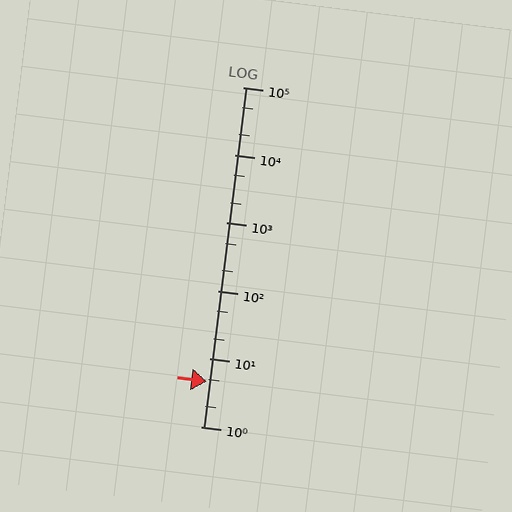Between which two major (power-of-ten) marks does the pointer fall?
The pointer is between 1 and 10.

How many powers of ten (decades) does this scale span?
The scale spans 5 decades, from 1 to 100000.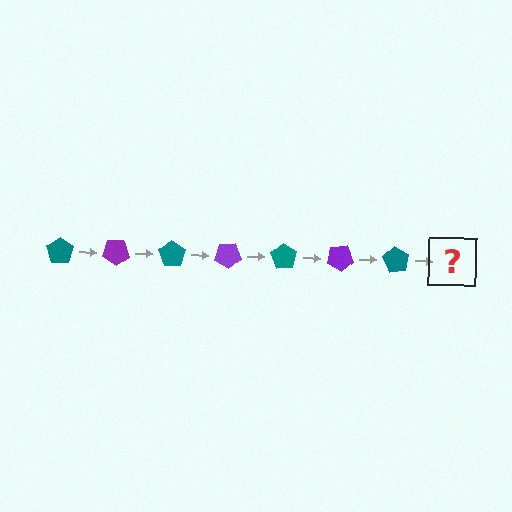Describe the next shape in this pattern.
It should be a purple pentagon, rotated 245 degrees from the start.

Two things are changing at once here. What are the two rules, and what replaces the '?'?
The two rules are that it rotates 35 degrees each step and the color cycles through teal and purple. The '?' should be a purple pentagon, rotated 245 degrees from the start.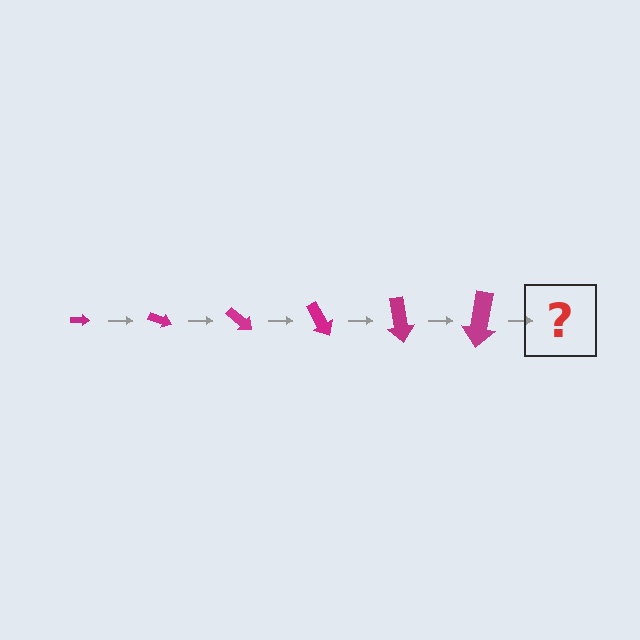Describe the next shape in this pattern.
It should be an arrow, larger than the previous one and rotated 120 degrees from the start.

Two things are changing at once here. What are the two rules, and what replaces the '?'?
The two rules are that the arrow grows larger each step and it rotates 20 degrees each step. The '?' should be an arrow, larger than the previous one and rotated 120 degrees from the start.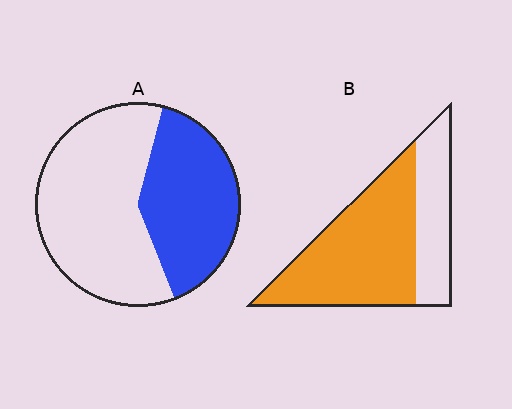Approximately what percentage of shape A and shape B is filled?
A is approximately 40% and B is approximately 70%.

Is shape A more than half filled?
No.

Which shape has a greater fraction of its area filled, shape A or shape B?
Shape B.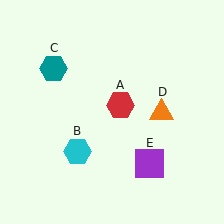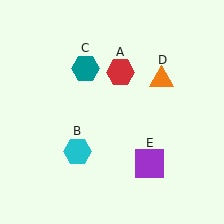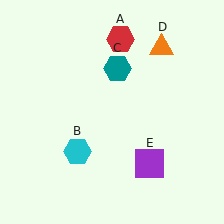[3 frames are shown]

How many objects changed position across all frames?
3 objects changed position: red hexagon (object A), teal hexagon (object C), orange triangle (object D).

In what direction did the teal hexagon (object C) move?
The teal hexagon (object C) moved right.